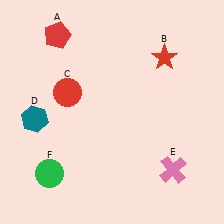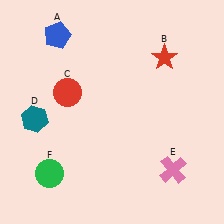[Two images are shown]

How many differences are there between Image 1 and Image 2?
There is 1 difference between the two images.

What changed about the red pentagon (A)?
In Image 1, A is red. In Image 2, it changed to blue.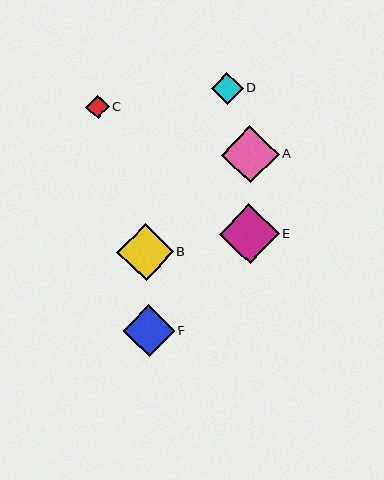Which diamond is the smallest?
Diamond C is the smallest with a size of approximately 24 pixels.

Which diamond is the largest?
Diamond E is the largest with a size of approximately 60 pixels.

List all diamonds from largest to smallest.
From largest to smallest: E, A, B, F, D, C.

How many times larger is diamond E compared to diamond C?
Diamond E is approximately 2.5 times the size of diamond C.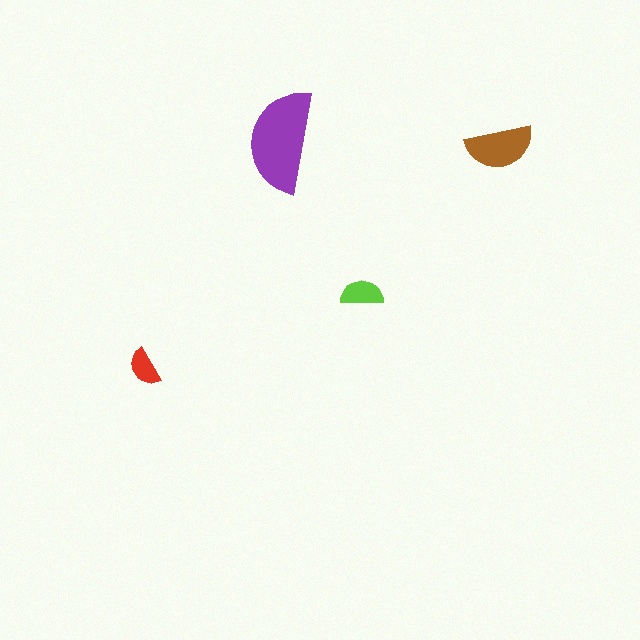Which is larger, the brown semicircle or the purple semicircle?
The purple one.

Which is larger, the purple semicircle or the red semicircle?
The purple one.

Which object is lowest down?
The red semicircle is bottommost.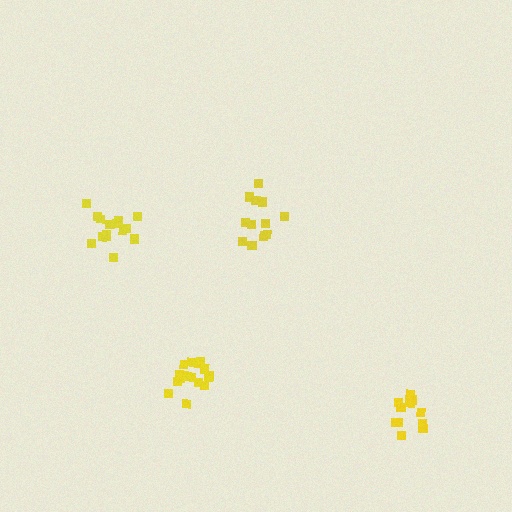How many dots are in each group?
Group 1: 17 dots, Group 2: 16 dots, Group 3: 15 dots, Group 4: 12 dots (60 total).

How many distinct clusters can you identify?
There are 4 distinct clusters.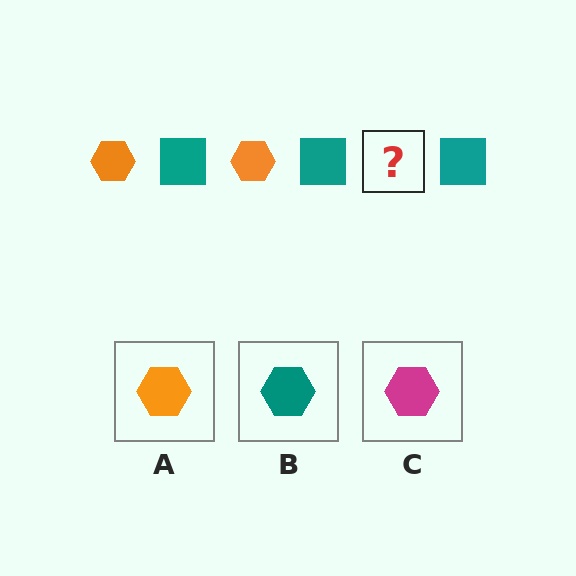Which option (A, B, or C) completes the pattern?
A.